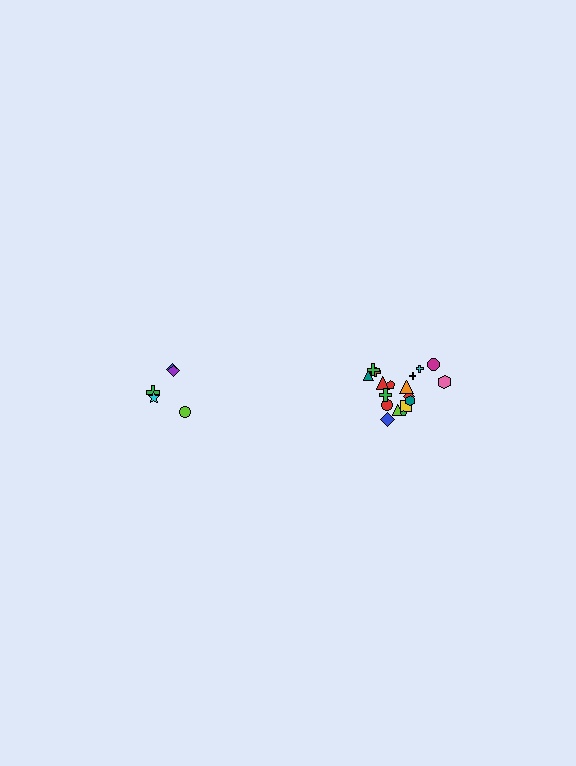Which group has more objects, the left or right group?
The right group.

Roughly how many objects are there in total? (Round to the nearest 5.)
Roughly 25 objects in total.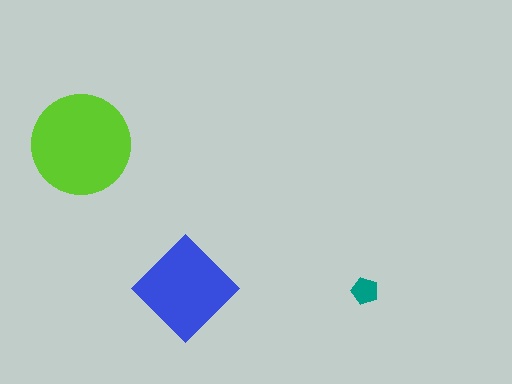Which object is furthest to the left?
The lime circle is leftmost.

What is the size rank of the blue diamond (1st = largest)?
2nd.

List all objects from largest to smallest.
The lime circle, the blue diamond, the teal pentagon.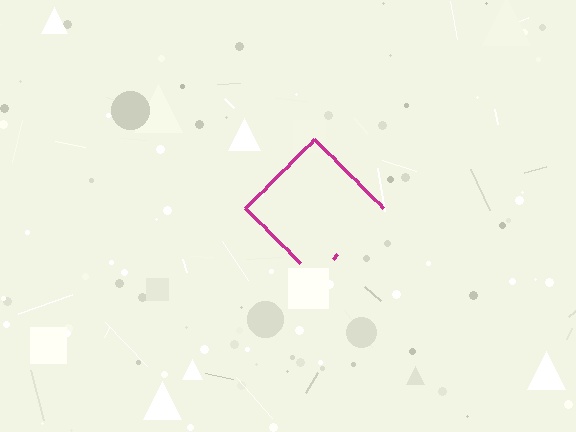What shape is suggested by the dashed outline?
The dashed outline suggests a diamond.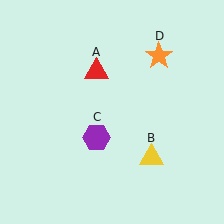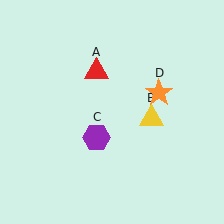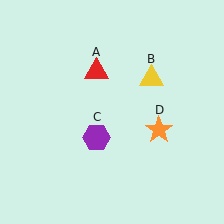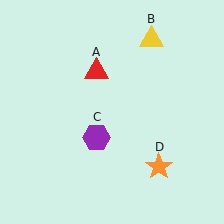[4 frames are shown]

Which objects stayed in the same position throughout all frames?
Red triangle (object A) and purple hexagon (object C) remained stationary.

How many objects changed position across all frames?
2 objects changed position: yellow triangle (object B), orange star (object D).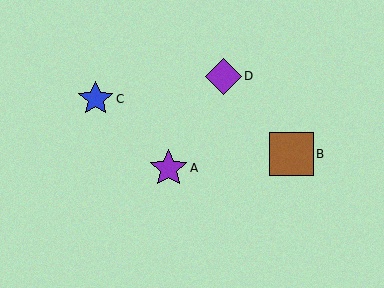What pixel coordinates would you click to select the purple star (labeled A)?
Click at (168, 168) to select the purple star A.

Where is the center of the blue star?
The center of the blue star is at (96, 99).